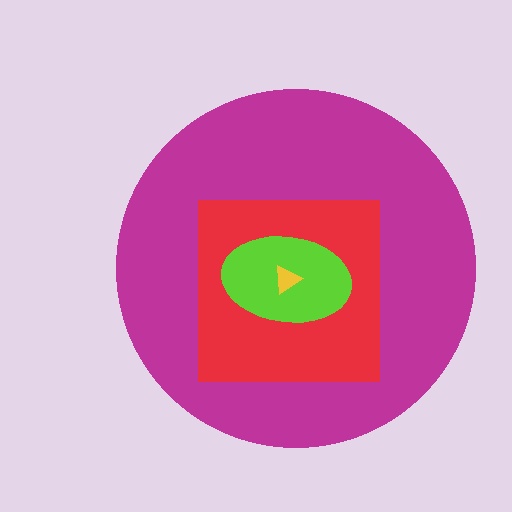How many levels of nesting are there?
4.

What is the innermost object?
The yellow triangle.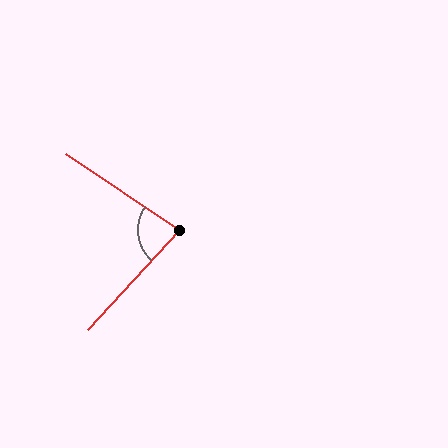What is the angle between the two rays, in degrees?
Approximately 82 degrees.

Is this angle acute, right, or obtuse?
It is acute.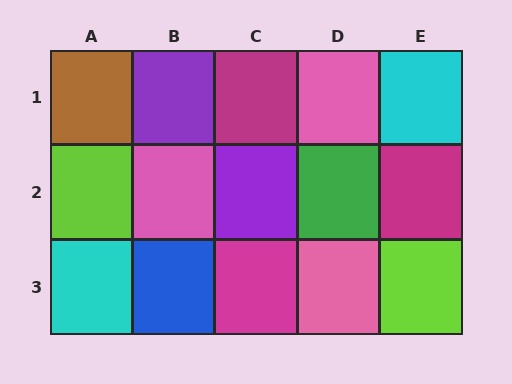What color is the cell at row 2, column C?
Purple.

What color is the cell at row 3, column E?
Lime.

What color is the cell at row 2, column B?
Pink.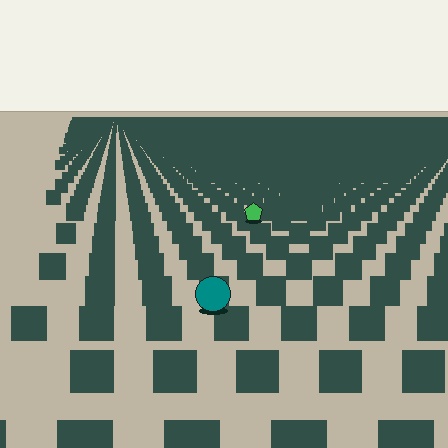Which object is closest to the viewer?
The teal circle is closest. The texture marks near it are larger and more spread out.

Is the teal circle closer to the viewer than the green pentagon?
Yes. The teal circle is closer — you can tell from the texture gradient: the ground texture is coarser near it.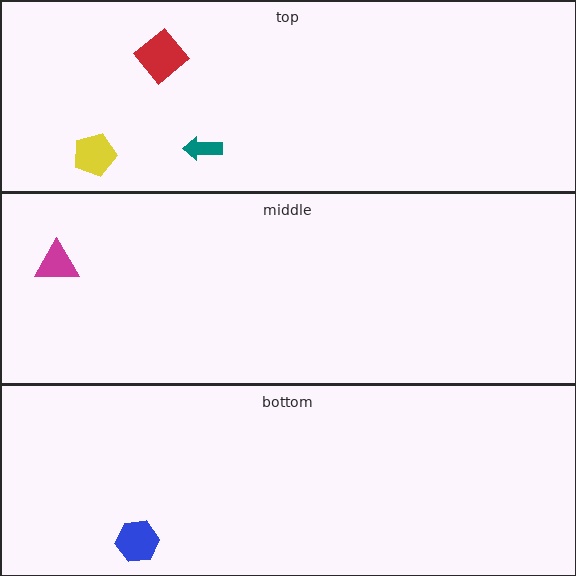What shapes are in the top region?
The teal arrow, the yellow pentagon, the red diamond.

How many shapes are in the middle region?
1.